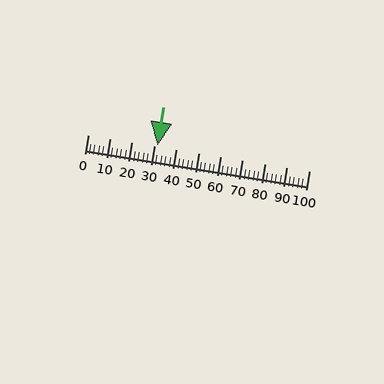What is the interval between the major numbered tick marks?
The major tick marks are spaced 10 units apart.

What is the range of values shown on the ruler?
The ruler shows values from 0 to 100.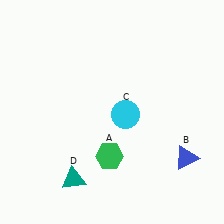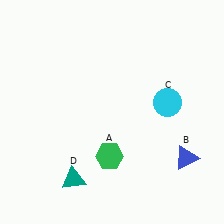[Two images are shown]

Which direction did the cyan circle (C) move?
The cyan circle (C) moved right.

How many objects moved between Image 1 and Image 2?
1 object moved between the two images.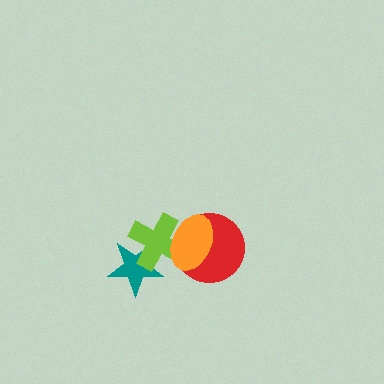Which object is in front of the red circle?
The orange ellipse is in front of the red circle.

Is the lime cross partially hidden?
Yes, it is partially covered by another shape.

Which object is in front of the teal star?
The lime cross is in front of the teal star.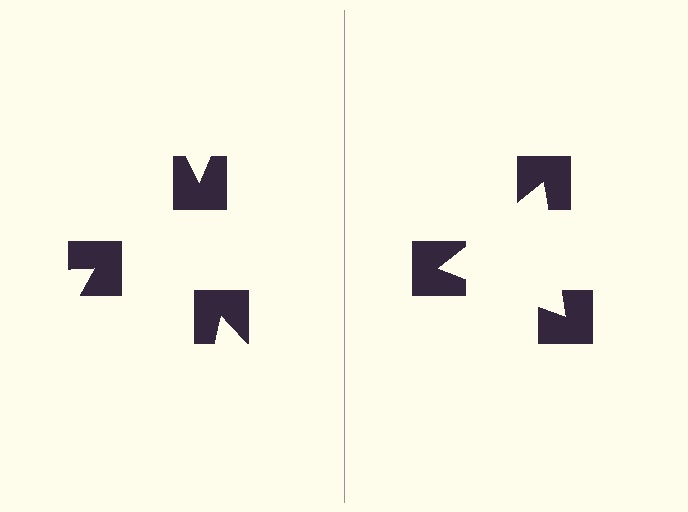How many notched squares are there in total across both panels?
6 — 3 on each side.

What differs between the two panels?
The notched squares are positioned identically on both sides; only the wedge orientations differ. On the right they align to a triangle; on the left they are misaligned.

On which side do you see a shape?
An illusory triangle appears on the right side. On the left side the wedge cuts are rotated, so no coherent shape forms.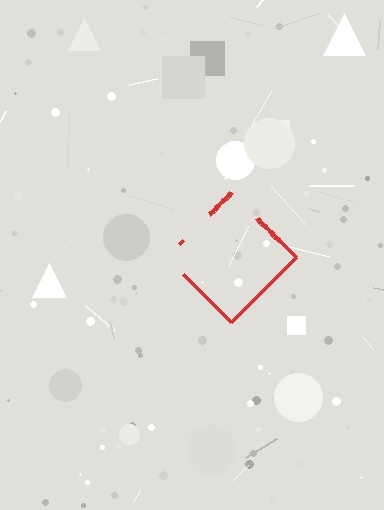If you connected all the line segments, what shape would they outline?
They would outline a diamond.